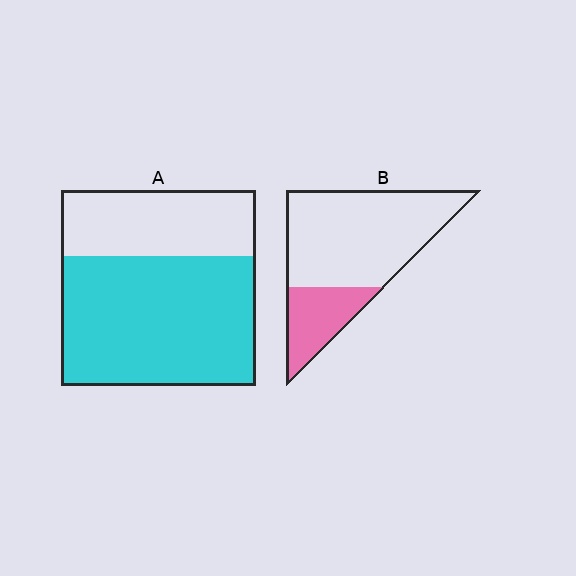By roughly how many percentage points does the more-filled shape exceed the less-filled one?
By roughly 40 percentage points (A over B).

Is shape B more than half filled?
No.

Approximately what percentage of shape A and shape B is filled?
A is approximately 65% and B is approximately 25%.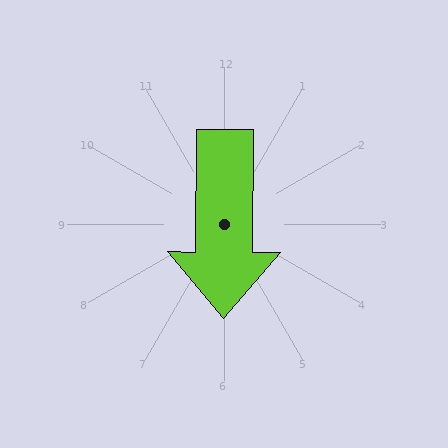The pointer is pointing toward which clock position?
Roughly 6 o'clock.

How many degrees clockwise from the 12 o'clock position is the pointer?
Approximately 180 degrees.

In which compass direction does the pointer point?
South.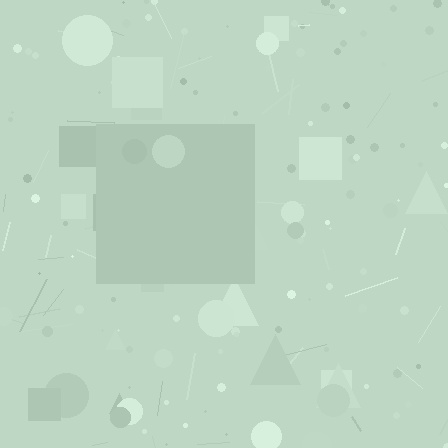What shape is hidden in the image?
A square is hidden in the image.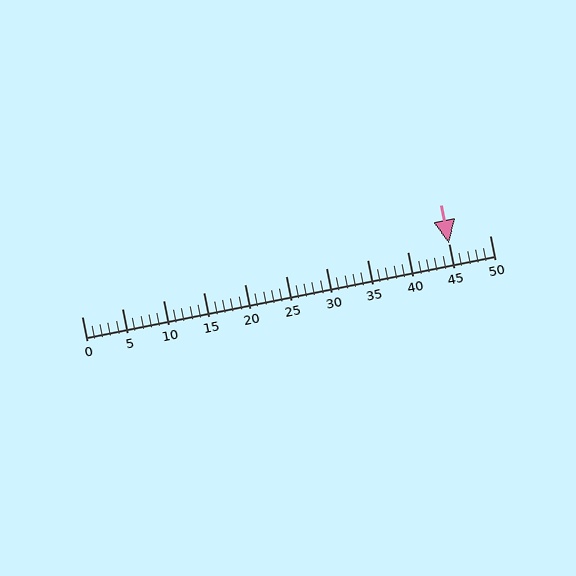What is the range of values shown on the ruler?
The ruler shows values from 0 to 50.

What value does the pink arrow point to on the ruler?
The pink arrow points to approximately 45.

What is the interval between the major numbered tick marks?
The major tick marks are spaced 5 units apart.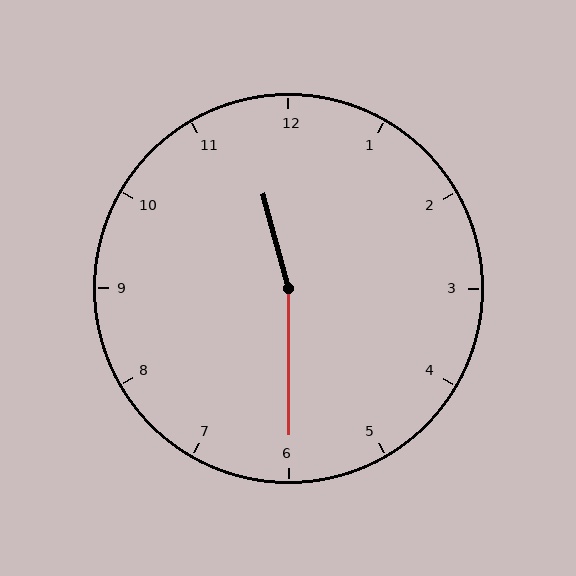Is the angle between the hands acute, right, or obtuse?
It is obtuse.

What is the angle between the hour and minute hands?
Approximately 165 degrees.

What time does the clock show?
11:30.